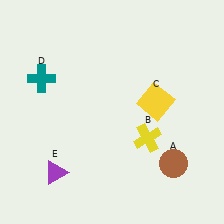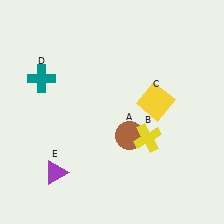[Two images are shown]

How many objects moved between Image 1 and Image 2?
1 object moved between the two images.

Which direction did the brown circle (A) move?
The brown circle (A) moved left.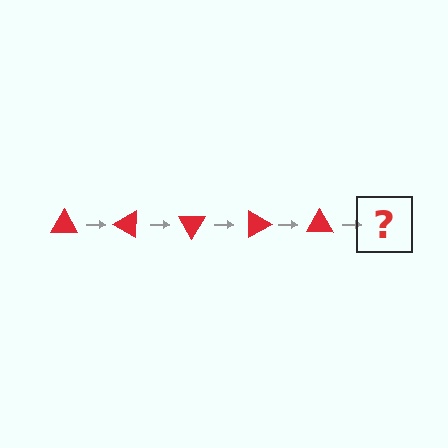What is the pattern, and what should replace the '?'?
The pattern is that the triangle rotates 30 degrees each step. The '?' should be a red triangle rotated 150 degrees.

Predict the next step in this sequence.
The next step is a red triangle rotated 150 degrees.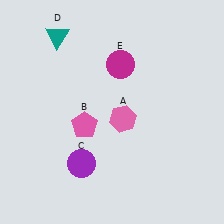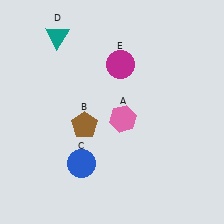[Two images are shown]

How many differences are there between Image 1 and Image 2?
There are 2 differences between the two images.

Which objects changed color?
B changed from pink to brown. C changed from purple to blue.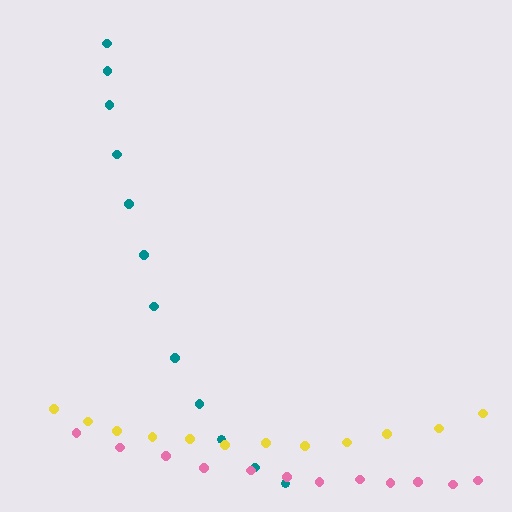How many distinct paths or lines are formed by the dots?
There are 3 distinct paths.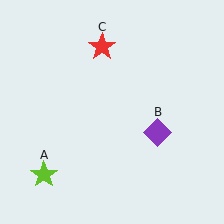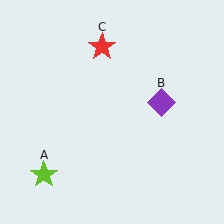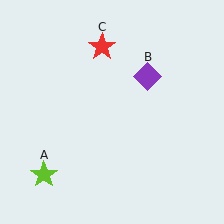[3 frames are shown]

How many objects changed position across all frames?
1 object changed position: purple diamond (object B).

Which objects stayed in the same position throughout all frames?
Lime star (object A) and red star (object C) remained stationary.